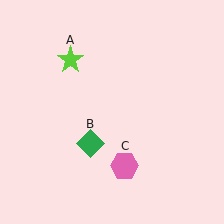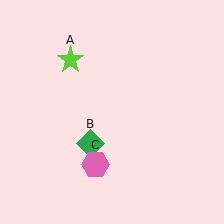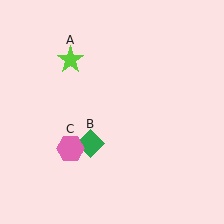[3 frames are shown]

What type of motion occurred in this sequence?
The pink hexagon (object C) rotated clockwise around the center of the scene.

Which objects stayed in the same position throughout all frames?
Lime star (object A) and green diamond (object B) remained stationary.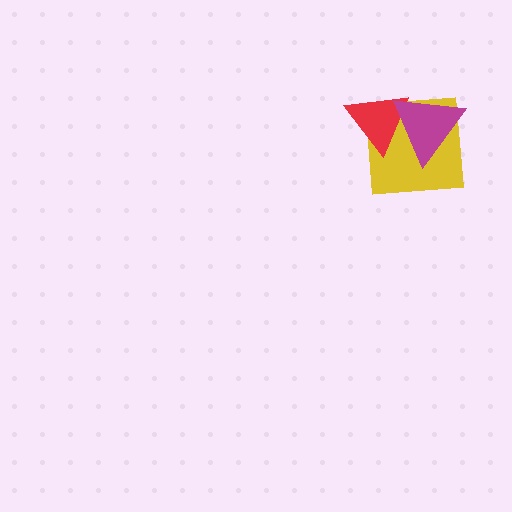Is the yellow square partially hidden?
Yes, it is partially covered by another shape.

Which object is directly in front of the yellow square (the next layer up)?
The red triangle is directly in front of the yellow square.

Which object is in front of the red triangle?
The magenta triangle is in front of the red triangle.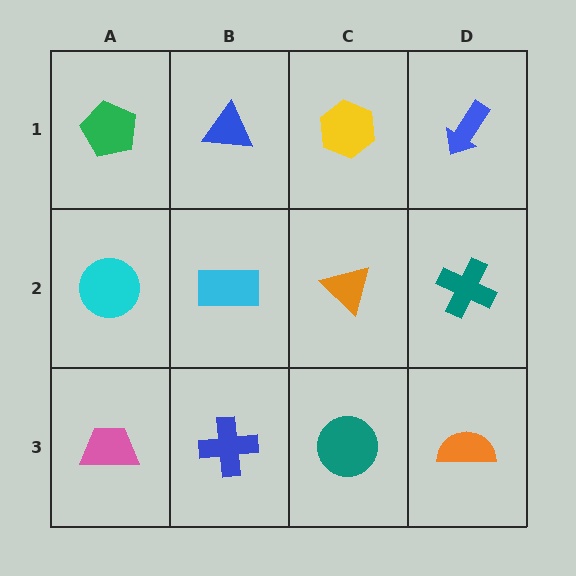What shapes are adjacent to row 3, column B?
A cyan rectangle (row 2, column B), a pink trapezoid (row 3, column A), a teal circle (row 3, column C).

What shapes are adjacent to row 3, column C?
An orange triangle (row 2, column C), a blue cross (row 3, column B), an orange semicircle (row 3, column D).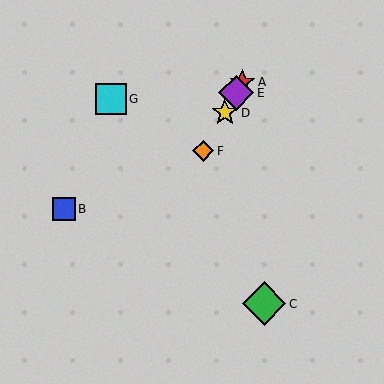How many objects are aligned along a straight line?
4 objects (A, D, E, F) are aligned along a straight line.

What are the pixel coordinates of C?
Object C is at (264, 304).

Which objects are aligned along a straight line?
Objects A, D, E, F are aligned along a straight line.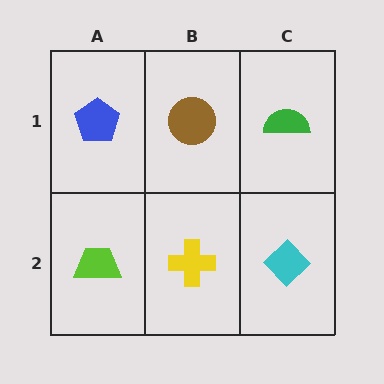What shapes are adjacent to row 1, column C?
A cyan diamond (row 2, column C), a brown circle (row 1, column B).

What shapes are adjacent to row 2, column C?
A green semicircle (row 1, column C), a yellow cross (row 2, column B).